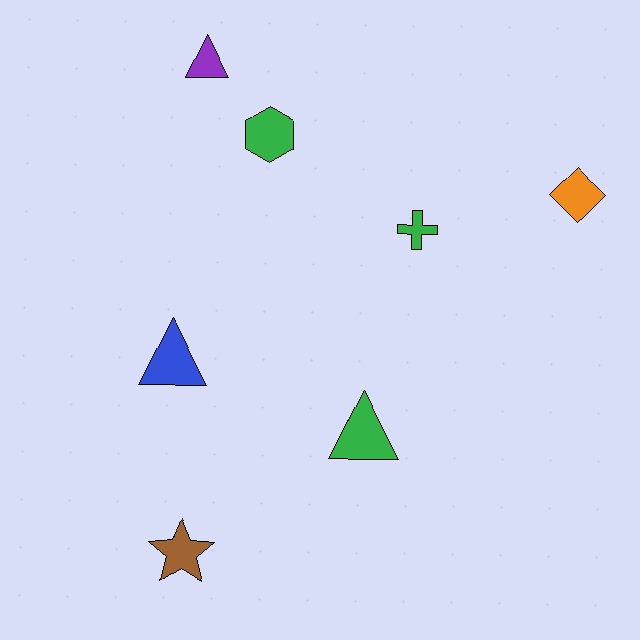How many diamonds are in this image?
There is 1 diamond.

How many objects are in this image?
There are 7 objects.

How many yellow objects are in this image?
There are no yellow objects.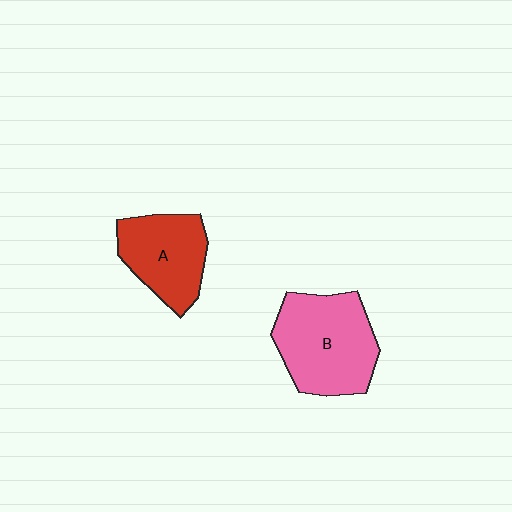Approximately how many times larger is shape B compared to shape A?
Approximately 1.3 times.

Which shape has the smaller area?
Shape A (red).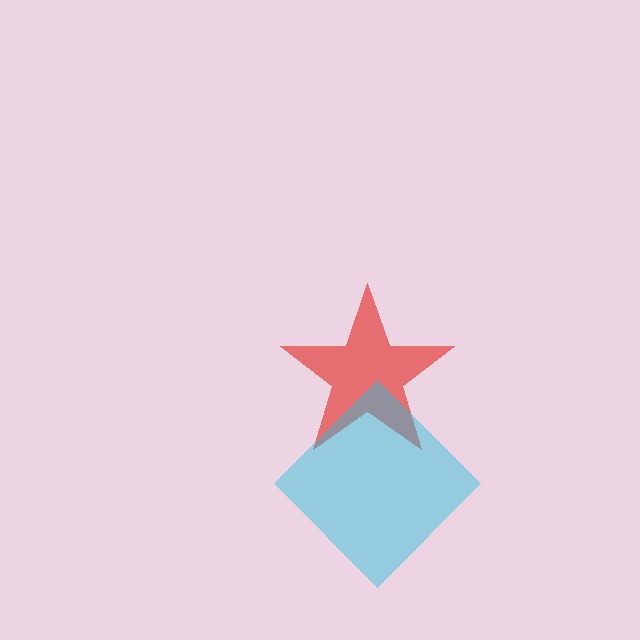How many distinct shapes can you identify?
There are 2 distinct shapes: a red star, a cyan diamond.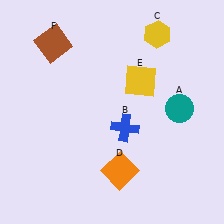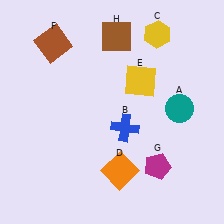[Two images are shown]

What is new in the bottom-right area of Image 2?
A magenta pentagon (G) was added in the bottom-right area of Image 2.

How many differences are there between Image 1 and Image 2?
There are 2 differences between the two images.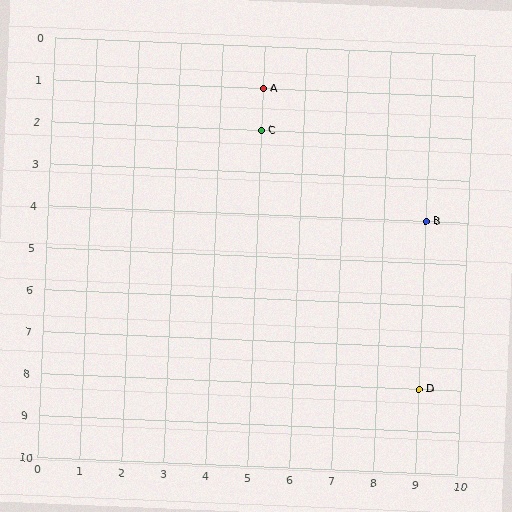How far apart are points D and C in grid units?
Points D and C are 4 columns and 6 rows apart (about 7.2 grid units diagonally).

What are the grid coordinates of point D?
Point D is at grid coordinates (9, 8).